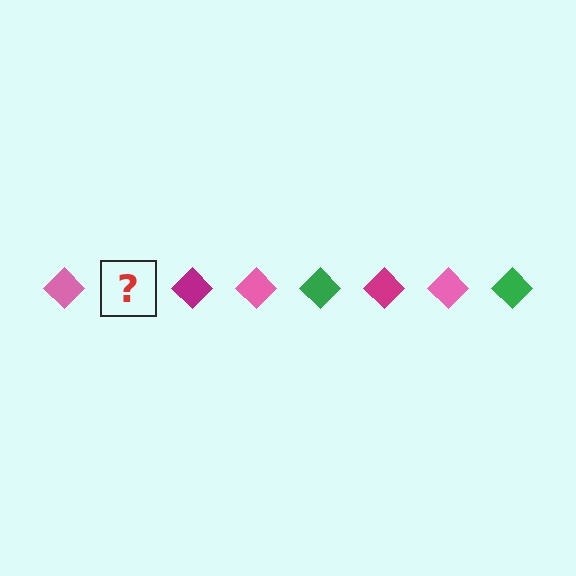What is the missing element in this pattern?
The missing element is a green diamond.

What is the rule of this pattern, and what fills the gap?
The rule is that the pattern cycles through pink, green, magenta diamonds. The gap should be filled with a green diamond.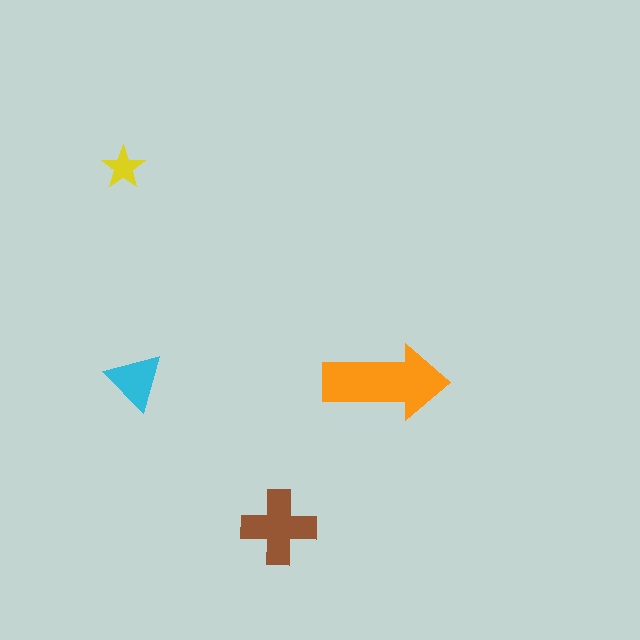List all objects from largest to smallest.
The orange arrow, the brown cross, the cyan triangle, the yellow star.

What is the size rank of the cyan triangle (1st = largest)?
3rd.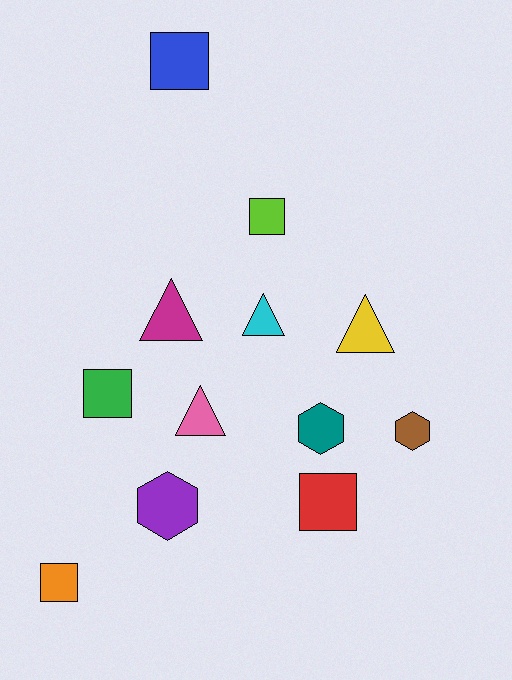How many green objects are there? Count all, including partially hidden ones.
There is 1 green object.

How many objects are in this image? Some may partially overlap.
There are 12 objects.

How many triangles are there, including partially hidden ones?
There are 4 triangles.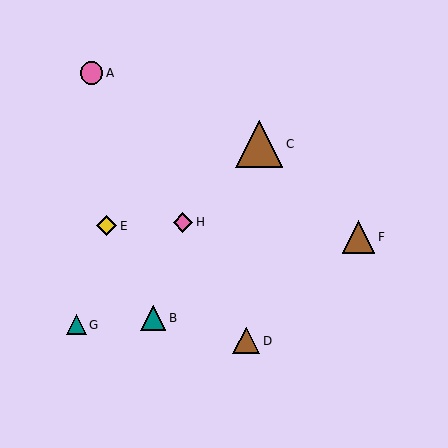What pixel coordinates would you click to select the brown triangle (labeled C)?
Click at (259, 144) to select the brown triangle C.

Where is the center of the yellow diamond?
The center of the yellow diamond is at (106, 226).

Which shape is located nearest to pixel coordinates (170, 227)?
The pink diamond (labeled H) at (183, 222) is nearest to that location.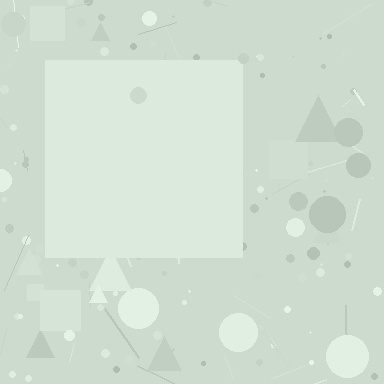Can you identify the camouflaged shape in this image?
The camouflaged shape is a square.